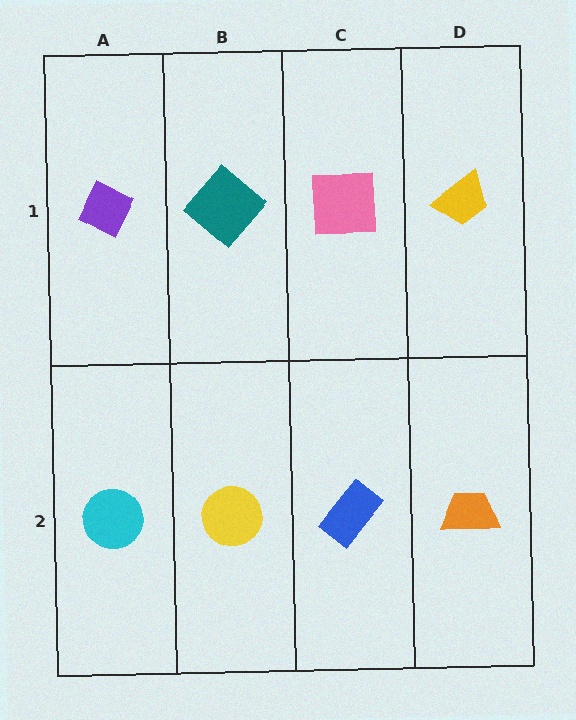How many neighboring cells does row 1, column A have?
2.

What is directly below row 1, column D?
An orange trapezoid.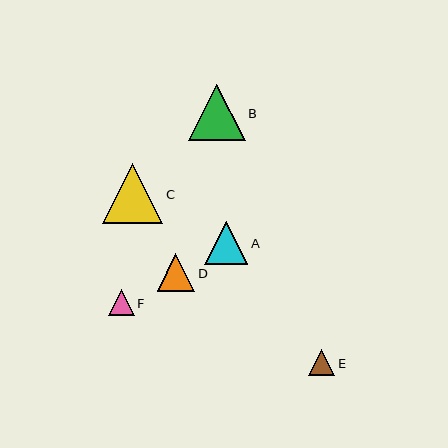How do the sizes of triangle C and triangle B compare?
Triangle C and triangle B are approximately the same size.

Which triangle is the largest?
Triangle C is the largest with a size of approximately 60 pixels.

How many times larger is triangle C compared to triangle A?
Triangle C is approximately 1.4 times the size of triangle A.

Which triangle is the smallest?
Triangle E is the smallest with a size of approximately 26 pixels.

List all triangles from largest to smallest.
From largest to smallest: C, B, A, D, F, E.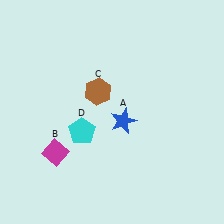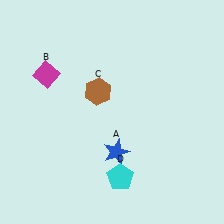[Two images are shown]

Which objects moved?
The objects that moved are: the blue star (A), the magenta diamond (B), the cyan pentagon (D).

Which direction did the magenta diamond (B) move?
The magenta diamond (B) moved up.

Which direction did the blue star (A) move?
The blue star (A) moved down.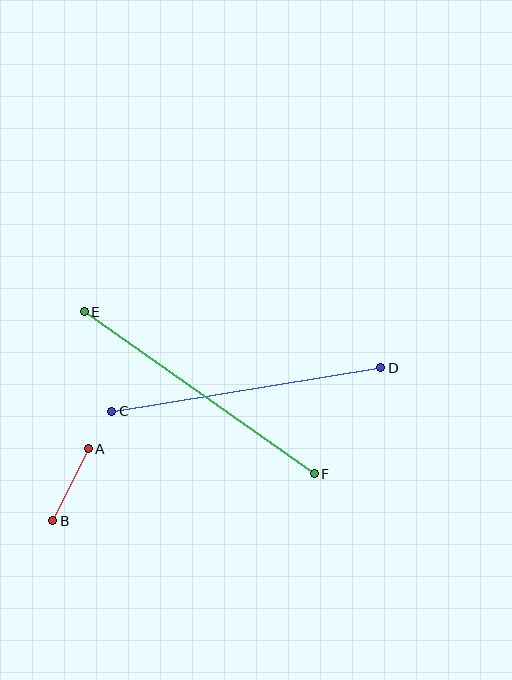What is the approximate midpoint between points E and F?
The midpoint is at approximately (199, 393) pixels.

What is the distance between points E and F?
The distance is approximately 281 pixels.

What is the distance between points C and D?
The distance is approximately 272 pixels.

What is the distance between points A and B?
The distance is approximately 80 pixels.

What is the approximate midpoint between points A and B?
The midpoint is at approximately (71, 485) pixels.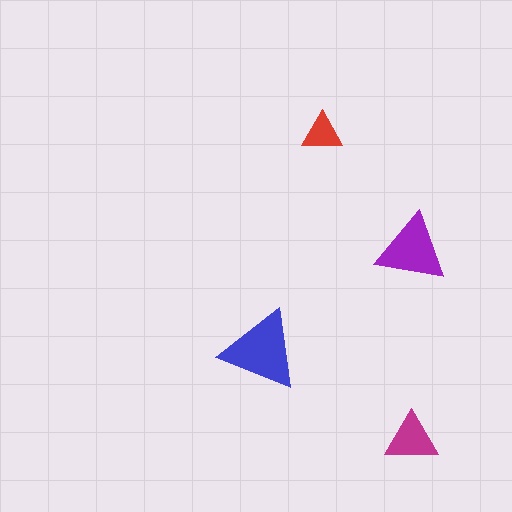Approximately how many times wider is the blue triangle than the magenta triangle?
About 1.5 times wider.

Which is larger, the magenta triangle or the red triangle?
The magenta one.